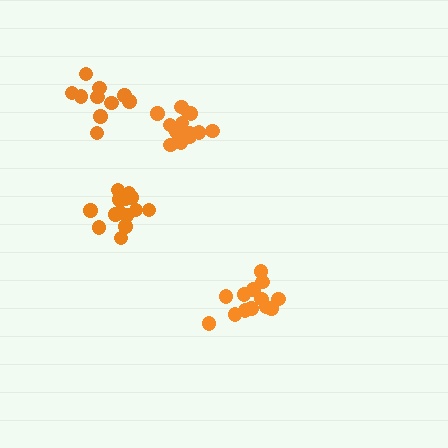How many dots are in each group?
Group 1: 13 dots, Group 2: 14 dots, Group 3: 10 dots, Group 4: 14 dots (51 total).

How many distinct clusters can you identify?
There are 4 distinct clusters.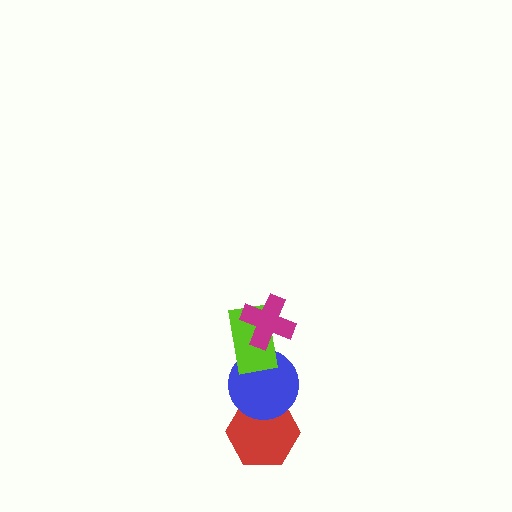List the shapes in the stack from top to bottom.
From top to bottom: the magenta cross, the lime rectangle, the blue circle, the red hexagon.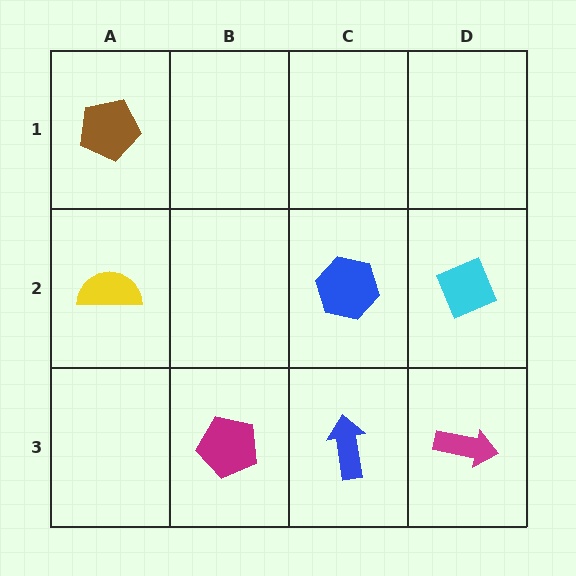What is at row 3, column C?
A blue arrow.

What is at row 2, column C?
A blue hexagon.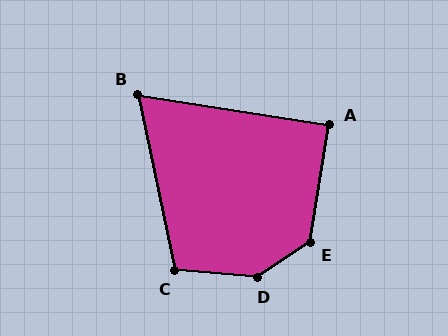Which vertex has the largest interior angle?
D, at approximately 142 degrees.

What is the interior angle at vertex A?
Approximately 90 degrees (approximately right).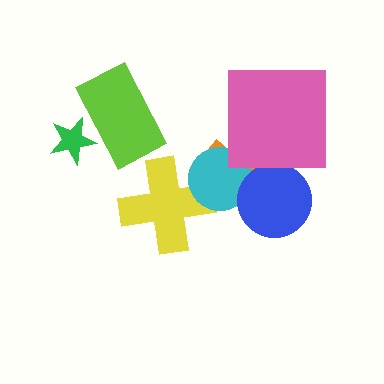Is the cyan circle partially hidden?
Yes, it is partially covered by another shape.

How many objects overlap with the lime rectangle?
1 object overlaps with the lime rectangle.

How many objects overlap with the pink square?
1 object overlaps with the pink square.